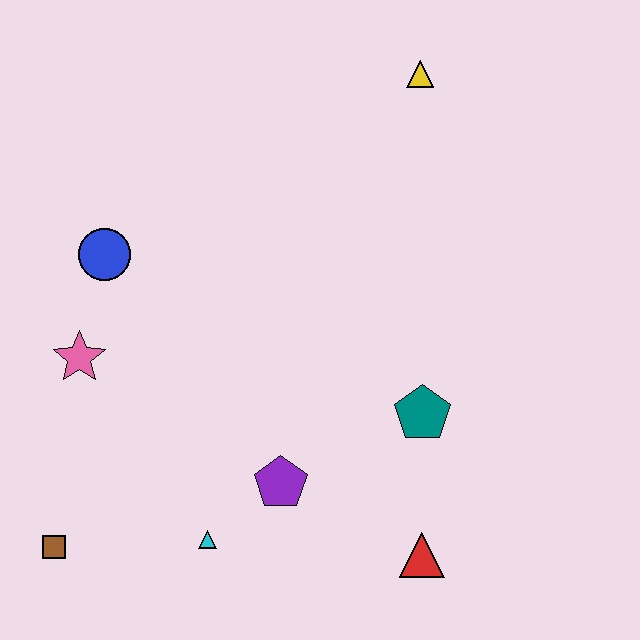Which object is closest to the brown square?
The cyan triangle is closest to the brown square.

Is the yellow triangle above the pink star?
Yes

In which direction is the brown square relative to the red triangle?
The brown square is to the left of the red triangle.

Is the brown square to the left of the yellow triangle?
Yes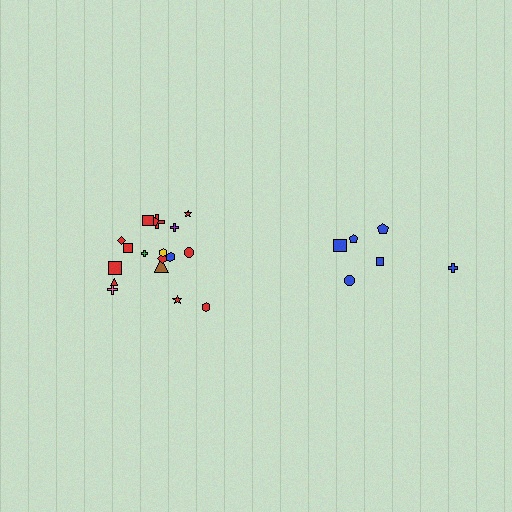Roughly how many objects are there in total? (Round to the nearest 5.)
Roughly 25 objects in total.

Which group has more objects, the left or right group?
The left group.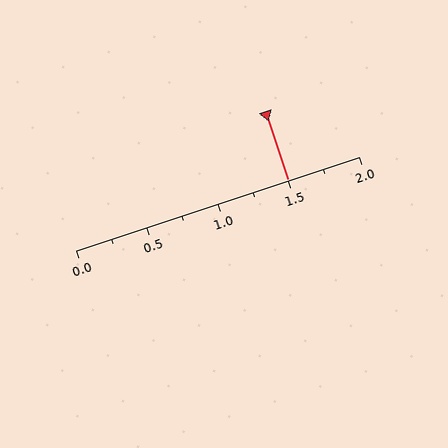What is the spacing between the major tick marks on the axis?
The major ticks are spaced 0.5 apart.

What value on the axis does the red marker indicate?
The marker indicates approximately 1.5.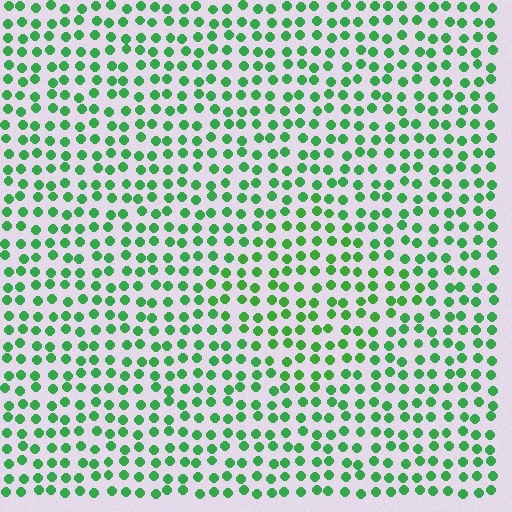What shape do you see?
I see a diamond.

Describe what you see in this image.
The image is filled with small green elements in a uniform arrangement. A diamond-shaped region is visible where the elements are tinted to a slightly different hue, forming a subtle color boundary.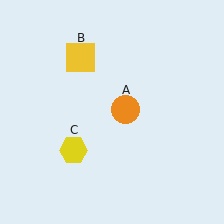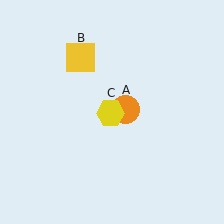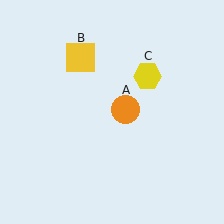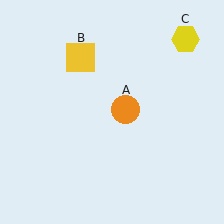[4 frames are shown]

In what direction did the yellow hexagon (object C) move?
The yellow hexagon (object C) moved up and to the right.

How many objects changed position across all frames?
1 object changed position: yellow hexagon (object C).